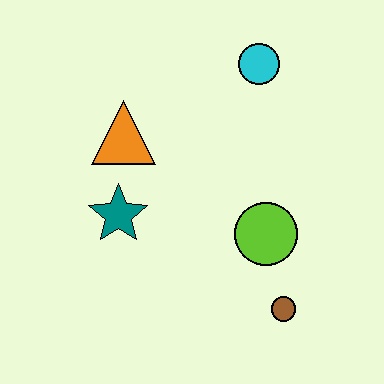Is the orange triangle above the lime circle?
Yes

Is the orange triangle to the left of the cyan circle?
Yes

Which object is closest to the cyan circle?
The orange triangle is closest to the cyan circle.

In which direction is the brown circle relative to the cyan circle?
The brown circle is below the cyan circle.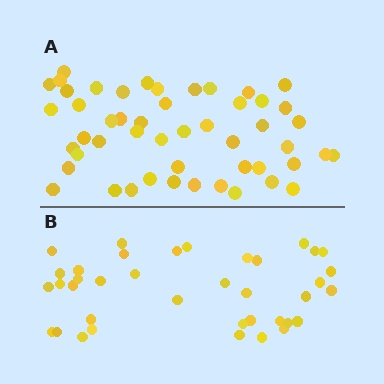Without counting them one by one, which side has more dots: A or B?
Region A (the top region) has more dots.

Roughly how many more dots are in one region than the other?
Region A has roughly 12 or so more dots than region B.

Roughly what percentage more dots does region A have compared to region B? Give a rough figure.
About 30% more.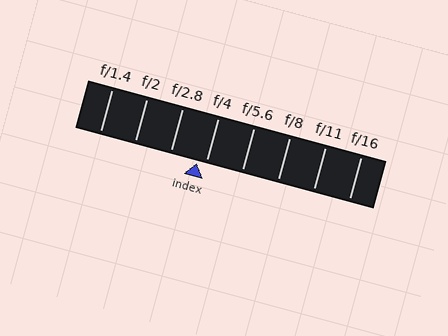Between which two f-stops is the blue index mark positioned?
The index mark is between f/2.8 and f/4.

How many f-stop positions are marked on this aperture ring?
There are 8 f-stop positions marked.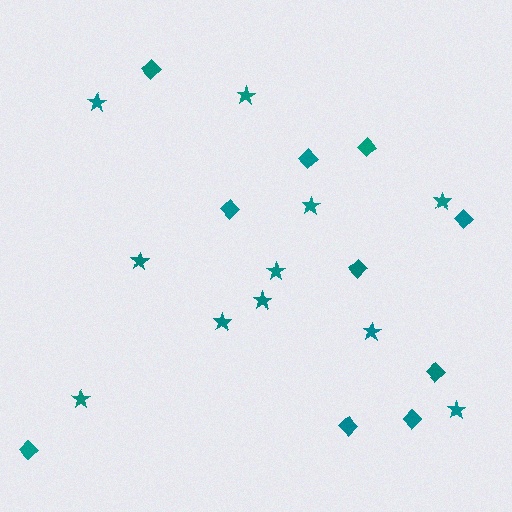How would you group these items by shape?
There are 2 groups: one group of diamonds (10) and one group of stars (11).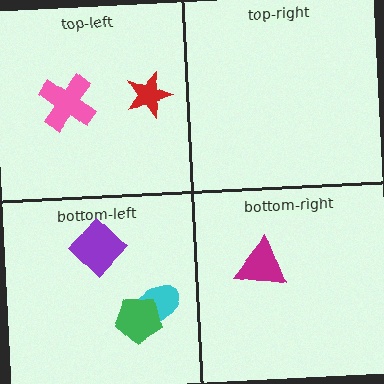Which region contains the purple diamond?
The bottom-left region.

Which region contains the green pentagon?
The bottom-left region.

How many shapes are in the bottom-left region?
3.